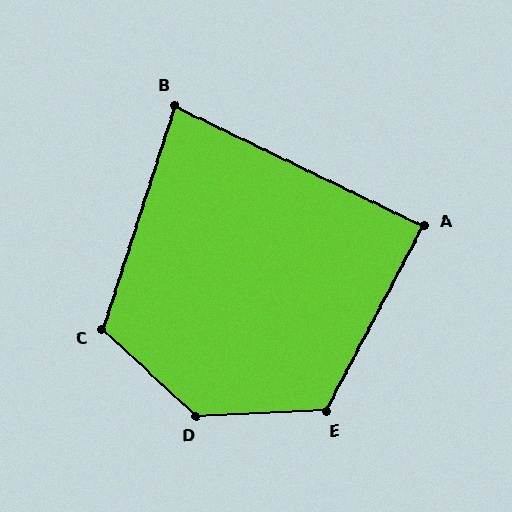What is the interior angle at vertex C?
Approximately 114 degrees (obtuse).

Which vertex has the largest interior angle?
D, at approximately 136 degrees.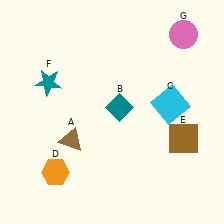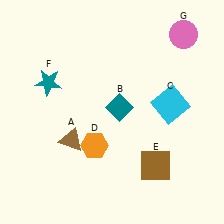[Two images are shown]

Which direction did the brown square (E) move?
The brown square (E) moved left.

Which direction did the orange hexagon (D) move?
The orange hexagon (D) moved right.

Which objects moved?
The objects that moved are: the orange hexagon (D), the brown square (E).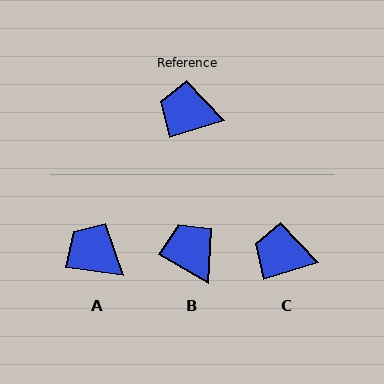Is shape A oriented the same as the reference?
No, it is off by about 25 degrees.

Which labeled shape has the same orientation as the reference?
C.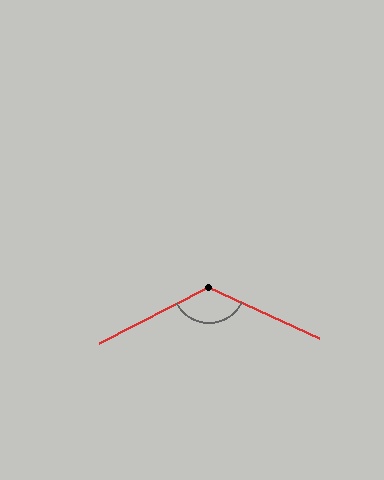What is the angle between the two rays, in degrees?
Approximately 128 degrees.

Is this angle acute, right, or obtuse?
It is obtuse.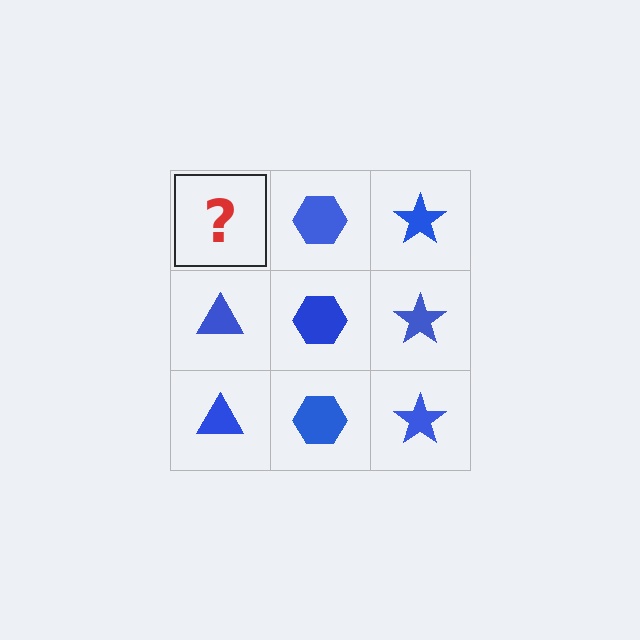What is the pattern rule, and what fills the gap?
The rule is that each column has a consistent shape. The gap should be filled with a blue triangle.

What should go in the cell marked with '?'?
The missing cell should contain a blue triangle.